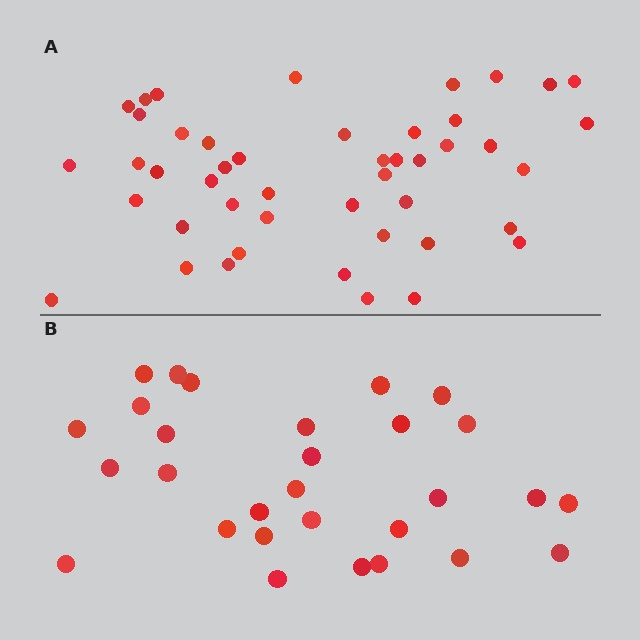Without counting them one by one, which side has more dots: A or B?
Region A (the top region) has more dots.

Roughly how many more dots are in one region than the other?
Region A has approximately 15 more dots than region B.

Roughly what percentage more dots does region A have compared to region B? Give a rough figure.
About 60% more.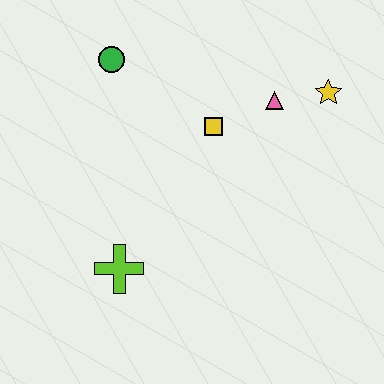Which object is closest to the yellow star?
The pink triangle is closest to the yellow star.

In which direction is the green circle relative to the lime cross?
The green circle is above the lime cross.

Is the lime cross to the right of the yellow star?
No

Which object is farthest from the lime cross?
The yellow star is farthest from the lime cross.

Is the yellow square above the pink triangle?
No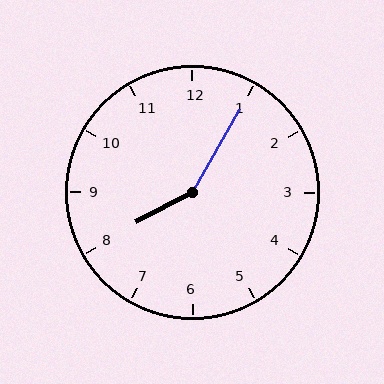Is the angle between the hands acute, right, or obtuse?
It is obtuse.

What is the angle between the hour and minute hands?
Approximately 148 degrees.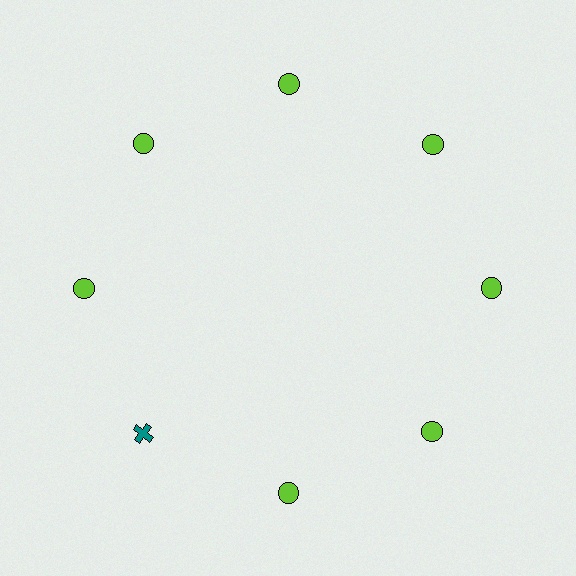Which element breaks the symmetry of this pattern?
The teal cross at roughly the 8 o'clock position breaks the symmetry. All other shapes are lime circles.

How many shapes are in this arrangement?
There are 8 shapes arranged in a ring pattern.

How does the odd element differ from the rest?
It differs in both color (teal instead of lime) and shape (cross instead of circle).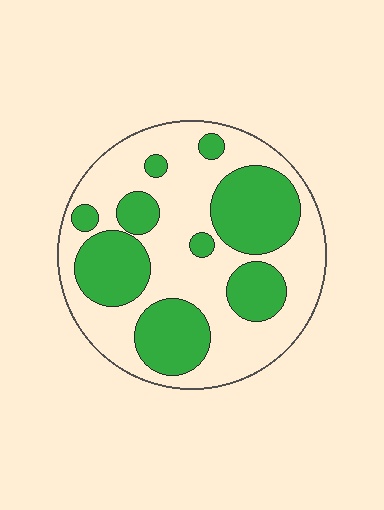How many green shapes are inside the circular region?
9.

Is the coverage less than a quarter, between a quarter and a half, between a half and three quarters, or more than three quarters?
Between a quarter and a half.